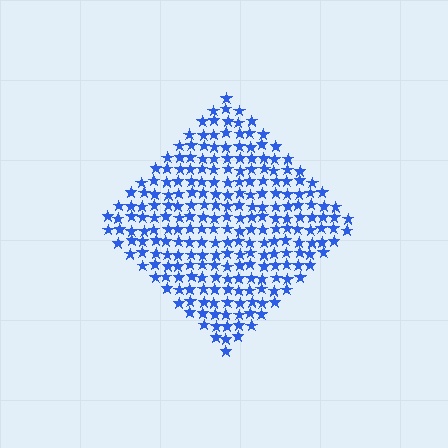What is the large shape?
The large shape is a diamond.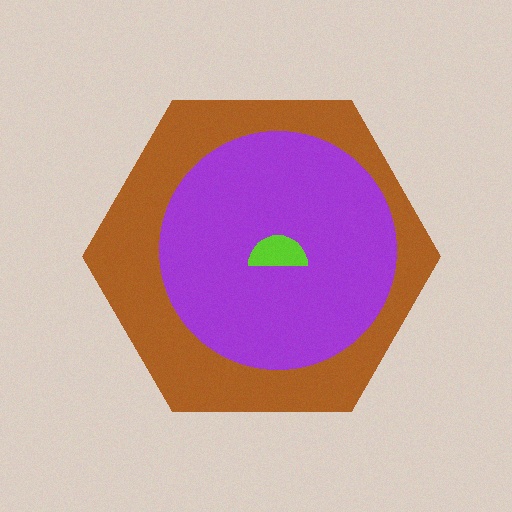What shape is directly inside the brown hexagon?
The purple circle.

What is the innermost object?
The lime semicircle.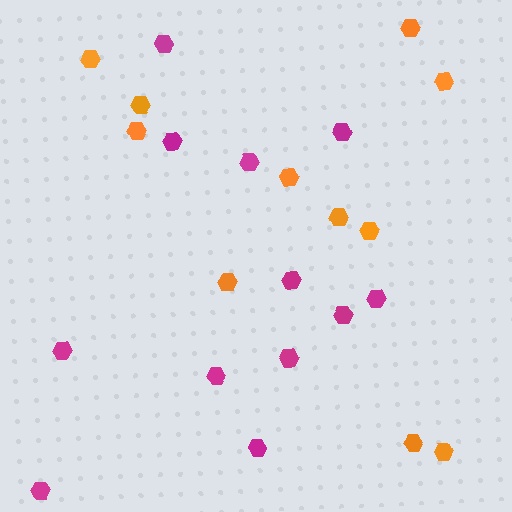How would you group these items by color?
There are 2 groups: one group of magenta hexagons (12) and one group of orange hexagons (11).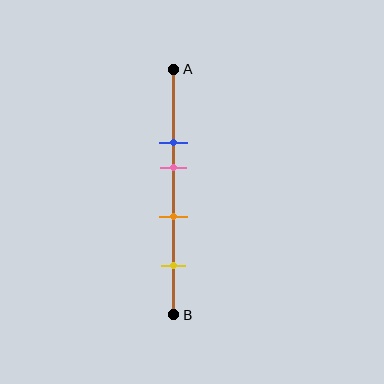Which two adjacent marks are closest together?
The blue and pink marks are the closest adjacent pair.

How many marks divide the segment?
There are 4 marks dividing the segment.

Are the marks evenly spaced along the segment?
No, the marks are not evenly spaced.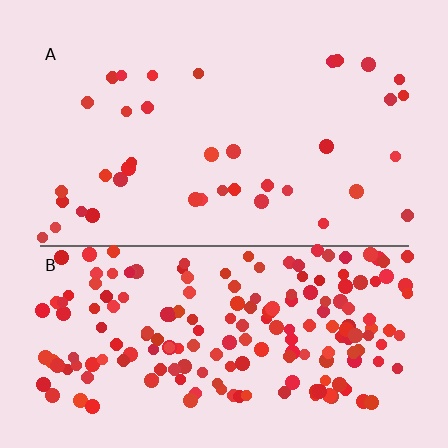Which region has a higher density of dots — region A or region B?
B (the bottom).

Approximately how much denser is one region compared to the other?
Approximately 5.1× — region B over region A.